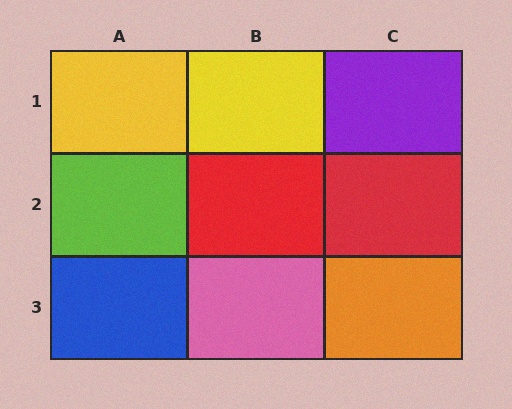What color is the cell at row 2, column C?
Red.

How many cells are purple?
1 cell is purple.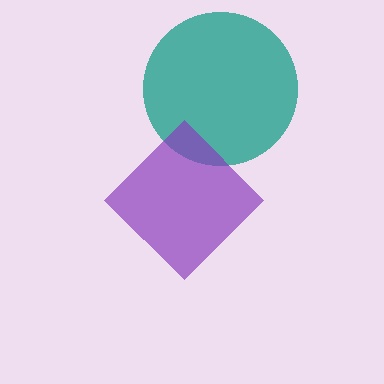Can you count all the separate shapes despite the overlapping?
Yes, there are 2 separate shapes.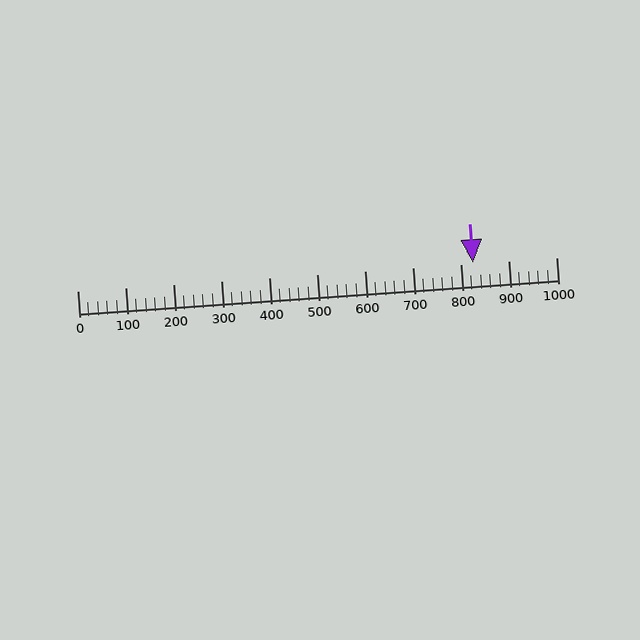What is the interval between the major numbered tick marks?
The major tick marks are spaced 100 units apart.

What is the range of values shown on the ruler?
The ruler shows values from 0 to 1000.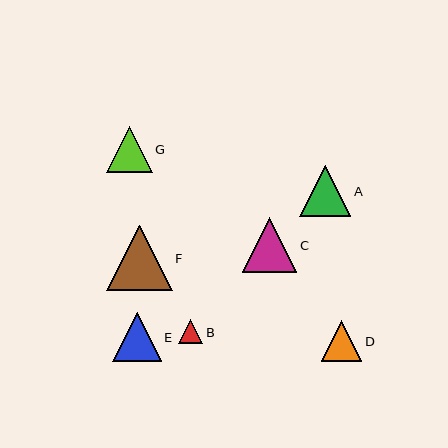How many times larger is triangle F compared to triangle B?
Triangle F is approximately 2.7 times the size of triangle B.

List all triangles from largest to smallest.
From largest to smallest: F, C, A, E, G, D, B.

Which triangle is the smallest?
Triangle B is the smallest with a size of approximately 24 pixels.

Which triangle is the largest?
Triangle F is the largest with a size of approximately 65 pixels.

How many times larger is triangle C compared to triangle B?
Triangle C is approximately 2.3 times the size of triangle B.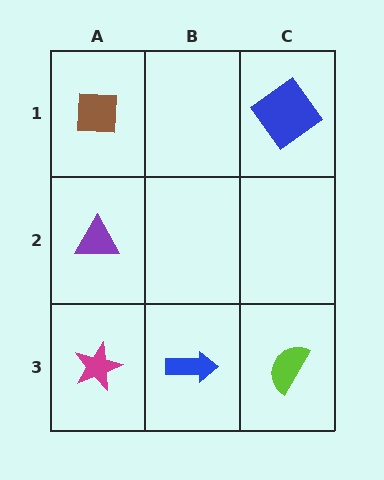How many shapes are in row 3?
3 shapes.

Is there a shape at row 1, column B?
No, that cell is empty.